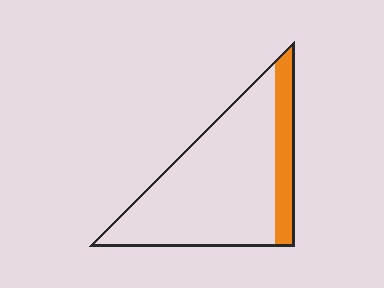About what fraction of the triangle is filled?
About one fifth (1/5).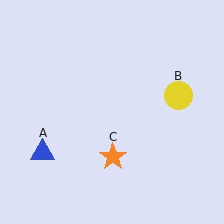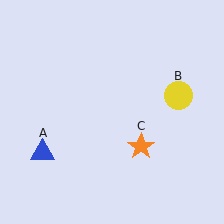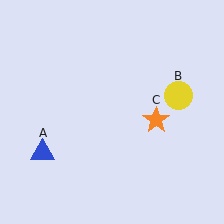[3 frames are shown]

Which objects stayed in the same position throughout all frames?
Blue triangle (object A) and yellow circle (object B) remained stationary.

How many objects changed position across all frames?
1 object changed position: orange star (object C).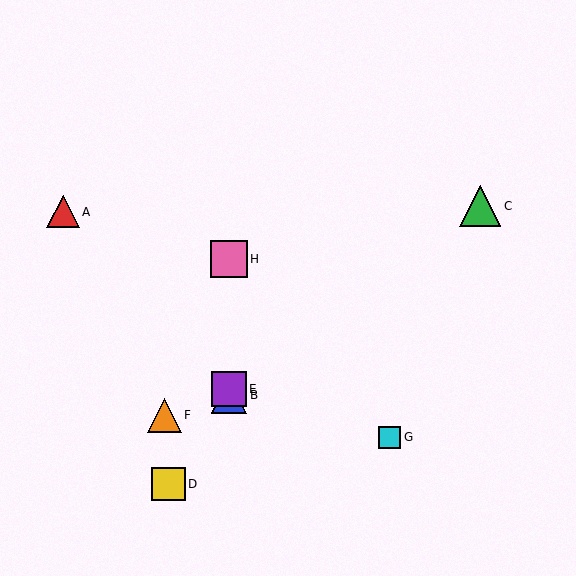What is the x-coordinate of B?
Object B is at x≈229.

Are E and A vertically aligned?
No, E is at x≈229 and A is at x≈63.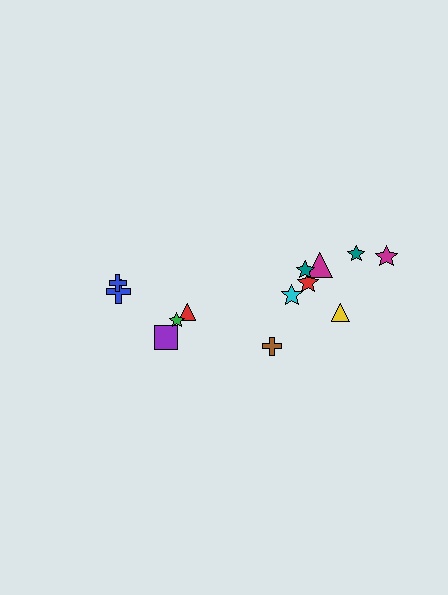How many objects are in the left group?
There are 5 objects.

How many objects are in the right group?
There are 8 objects.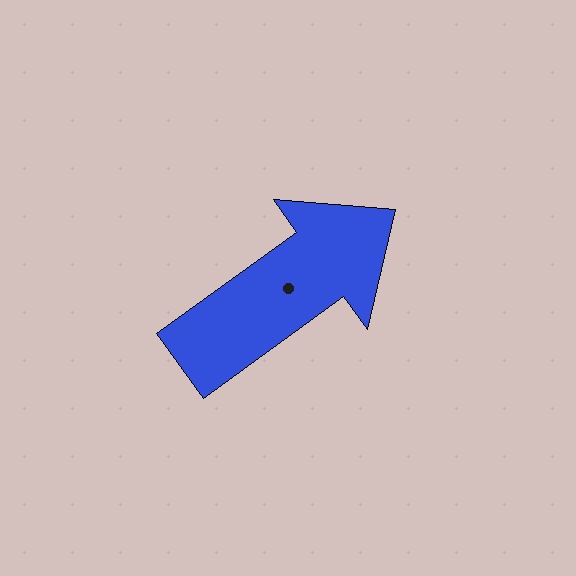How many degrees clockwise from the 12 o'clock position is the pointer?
Approximately 54 degrees.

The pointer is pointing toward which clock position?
Roughly 2 o'clock.